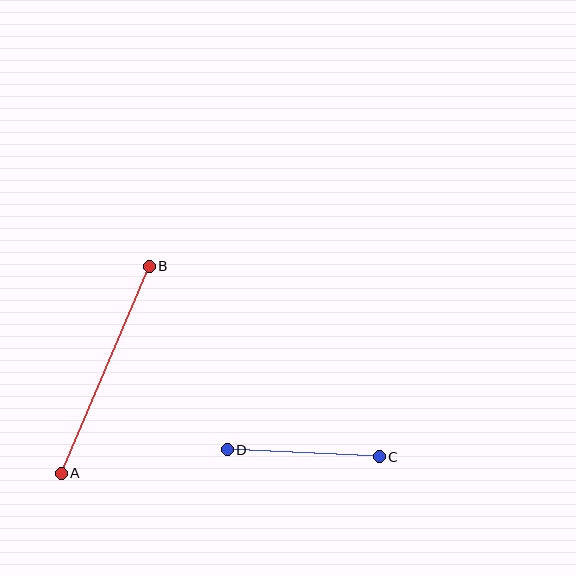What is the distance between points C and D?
The distance is approximately 152 pixels.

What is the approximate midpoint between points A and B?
The midpoint is at approximately (105, 370) pixels.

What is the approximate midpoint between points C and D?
The midpoint is at approximately (303, 453) pixels.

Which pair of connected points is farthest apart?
Points A and B are farthest apart.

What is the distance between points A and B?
The distance is approximately 225 pixels.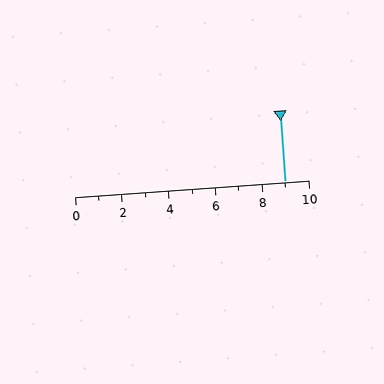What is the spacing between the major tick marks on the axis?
The major ticks are spaced 2 apart.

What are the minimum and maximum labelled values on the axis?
The axis runs from 0 to 10.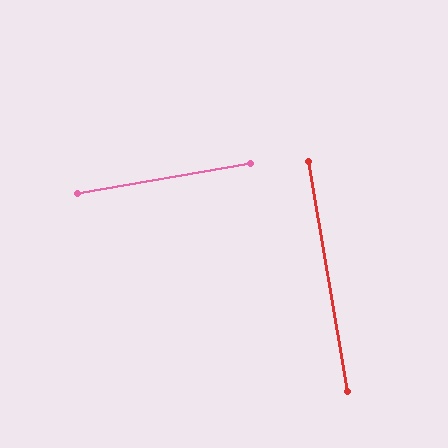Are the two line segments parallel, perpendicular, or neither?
Perpendicular — they meet at approximately 90°.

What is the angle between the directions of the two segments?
Approximately 90 degrees.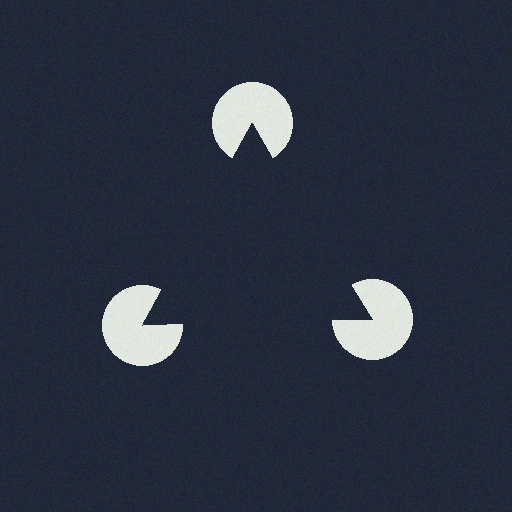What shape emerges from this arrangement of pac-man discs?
An illusory triangle — its edges are inferred from the aligned wedge cuts in the pac-man discs, not physically drawn.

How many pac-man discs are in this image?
There are 3 — one at each vertex of the illusory triangle.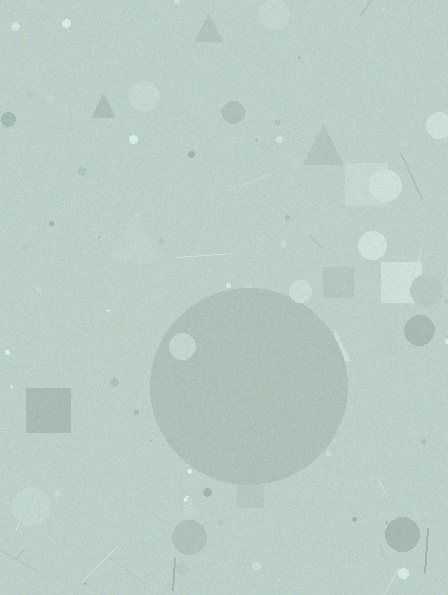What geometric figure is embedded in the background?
A circle is embedded in the background.